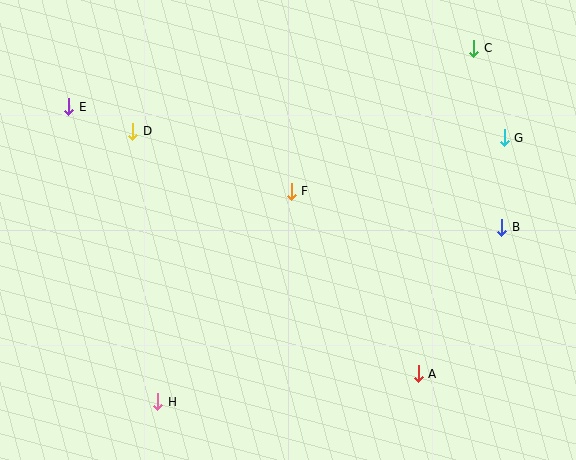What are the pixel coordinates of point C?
Point C is at (474, 48).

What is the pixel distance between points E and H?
The distance between E and H is 308 pixels.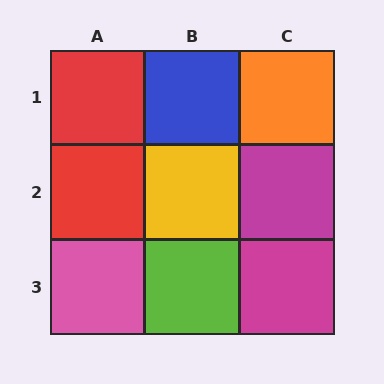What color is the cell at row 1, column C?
Orange.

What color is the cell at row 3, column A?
Pink.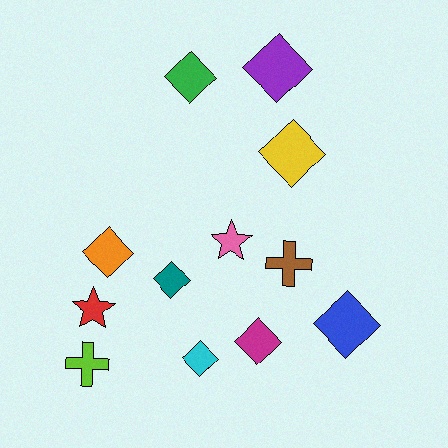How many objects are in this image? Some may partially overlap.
There are 12 objects.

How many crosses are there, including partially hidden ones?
There are 2 crosses.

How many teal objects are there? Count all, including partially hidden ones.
There is 1 teal object.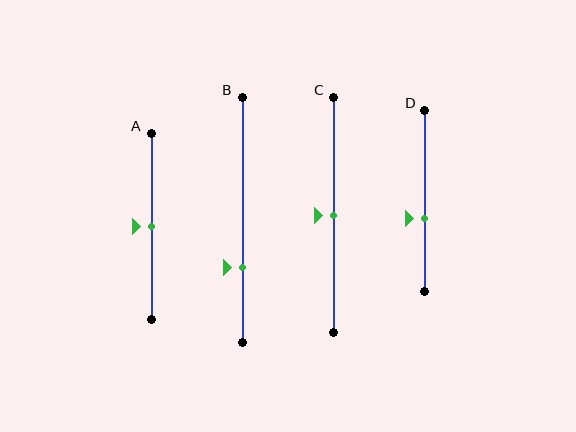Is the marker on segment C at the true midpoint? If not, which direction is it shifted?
Yes, the marker on segment C is at the true midpoint.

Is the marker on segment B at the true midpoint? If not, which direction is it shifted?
No, the marker on segment B is shifted downward by about 20% of the segment length.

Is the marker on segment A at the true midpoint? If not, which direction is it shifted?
Yes, the marker on segment A is at the true midpoint.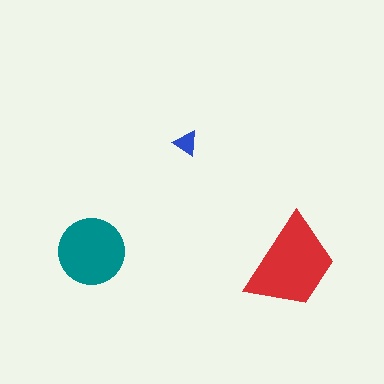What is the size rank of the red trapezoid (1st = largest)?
1st.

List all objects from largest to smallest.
The red trapezoid, the teal circle, the blue triangle.